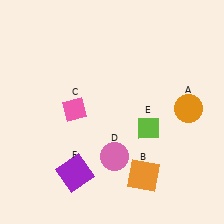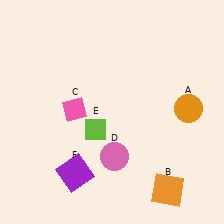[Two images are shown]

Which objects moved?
The objects that moved are: the orange square (B), the lime diamond (E).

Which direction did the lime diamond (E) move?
The lime diamond (E) moved left.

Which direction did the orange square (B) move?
The orange square (B) moved right.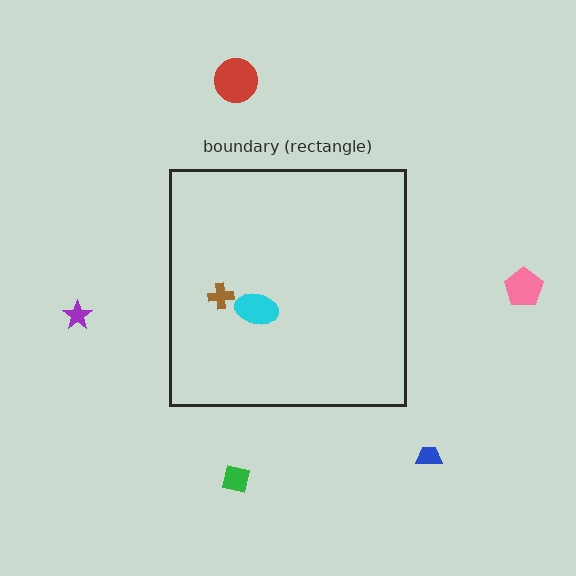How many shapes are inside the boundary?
2 inside, 5 outside.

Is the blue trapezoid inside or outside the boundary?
Outside.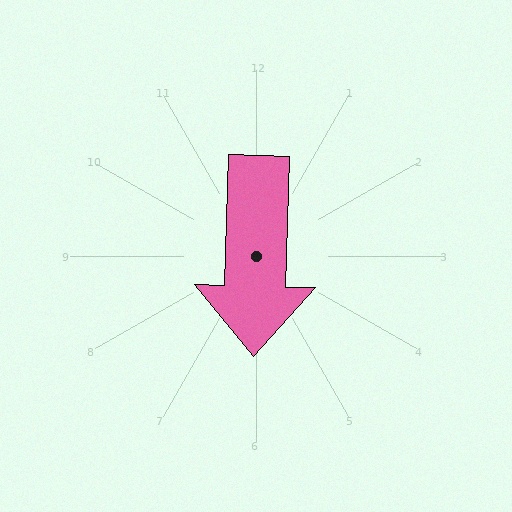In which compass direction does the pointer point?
South.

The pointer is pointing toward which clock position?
Roughly 6 o'clock.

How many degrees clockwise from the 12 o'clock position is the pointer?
Approximately 182 degrees.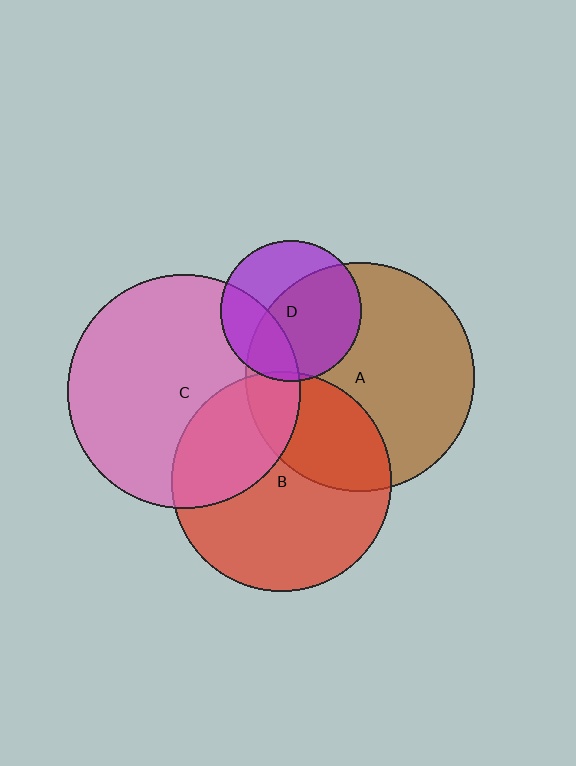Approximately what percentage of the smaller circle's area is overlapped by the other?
Approximately 30%.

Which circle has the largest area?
Circle C (pink).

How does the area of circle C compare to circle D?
Approximately 2.7 times.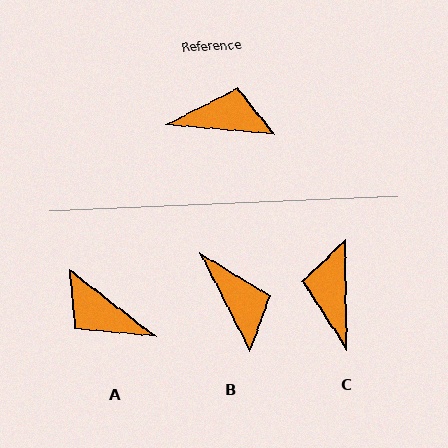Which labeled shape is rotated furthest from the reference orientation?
A, about 147 degrees away.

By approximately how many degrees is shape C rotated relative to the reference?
Approximately 96 degrees counter-clockwise.